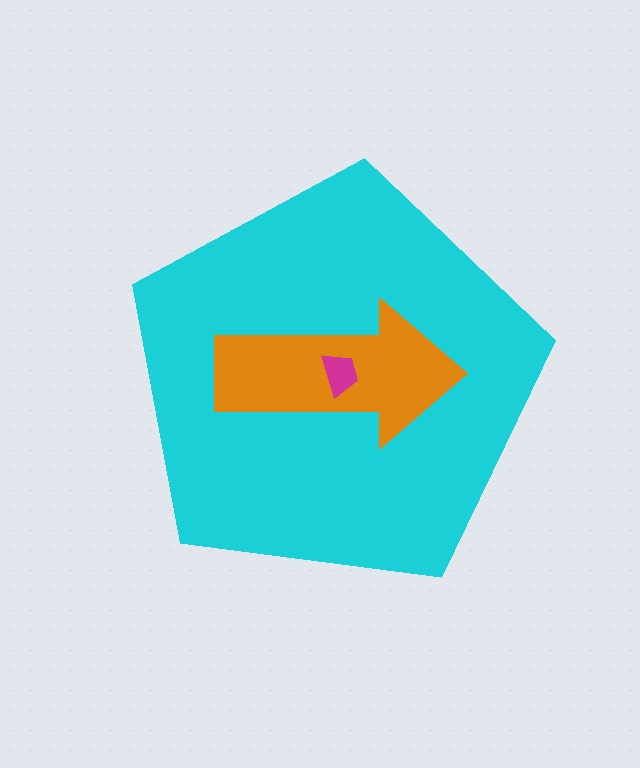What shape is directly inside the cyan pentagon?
The orange arrow.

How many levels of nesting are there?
3.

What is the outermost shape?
The cyan pentagon.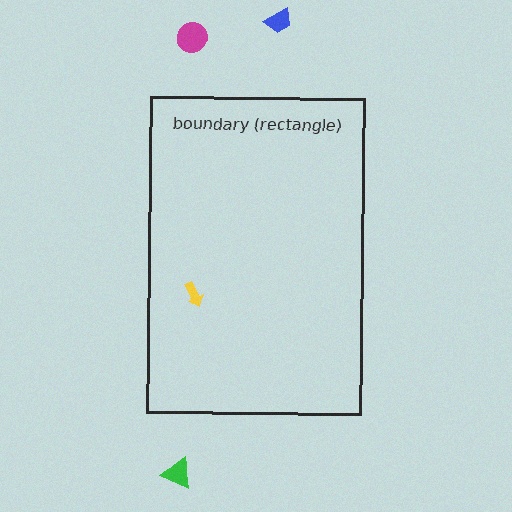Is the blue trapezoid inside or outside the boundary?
Outside.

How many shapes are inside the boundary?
1 inside, 3 outside.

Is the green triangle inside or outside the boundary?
Outside.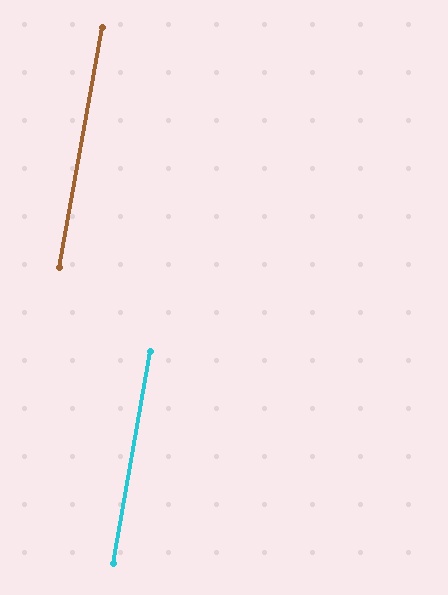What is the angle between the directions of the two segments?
Approximately 0 degrees.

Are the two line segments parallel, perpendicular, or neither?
Parallel — their directions differ by only 0.3°.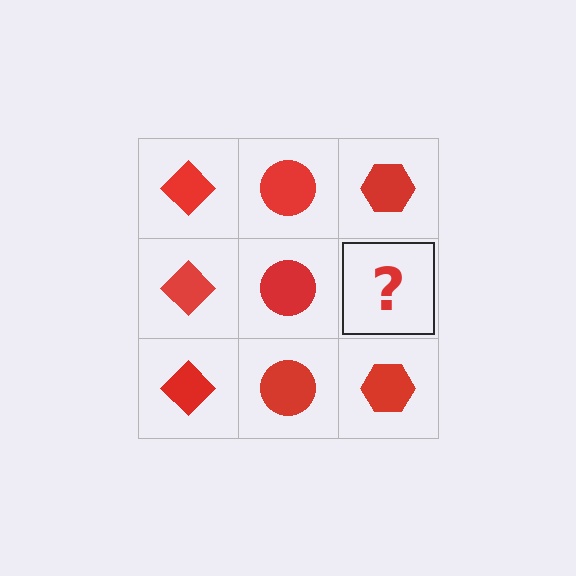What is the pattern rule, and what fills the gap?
The rule is that each column has a consistent shape. The gap should be filled with a red hexagon.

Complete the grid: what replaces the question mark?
The question mark should be replaced with a red hexagon.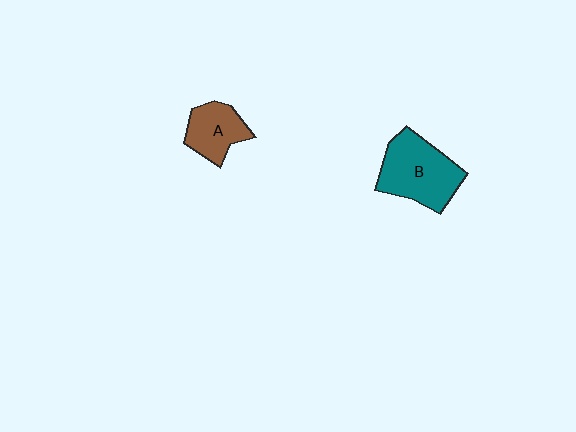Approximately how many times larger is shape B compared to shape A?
Approximately 1.6 times.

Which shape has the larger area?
Shape B (teal).